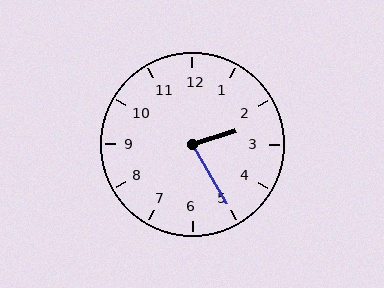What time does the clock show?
2:25.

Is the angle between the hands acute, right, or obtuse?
It is acute.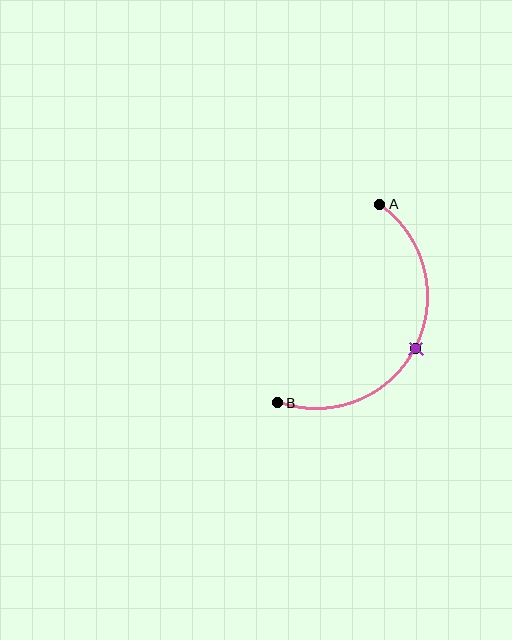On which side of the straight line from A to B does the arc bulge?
The arc bulges to the right of the straight line connecting A and B.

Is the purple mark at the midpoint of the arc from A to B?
Yes. The purple mark lies on the arc at equal arc-length from both A and B — it is the arc midpoint.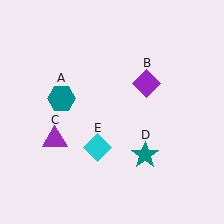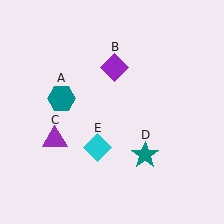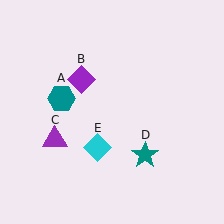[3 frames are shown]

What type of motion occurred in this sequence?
The purple diamond (object B) rotated counterclockwise around the center of the scene.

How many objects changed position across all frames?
1 object changed position: purple diamond (object B).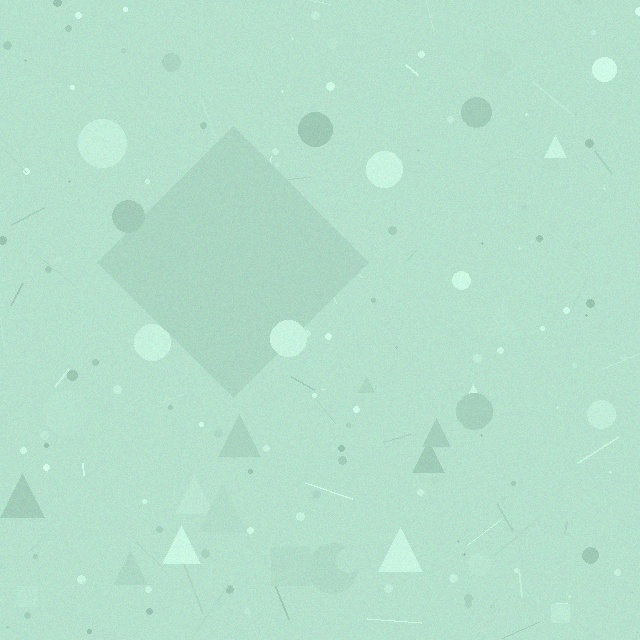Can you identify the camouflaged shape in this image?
The camouflaged shape is a diamond.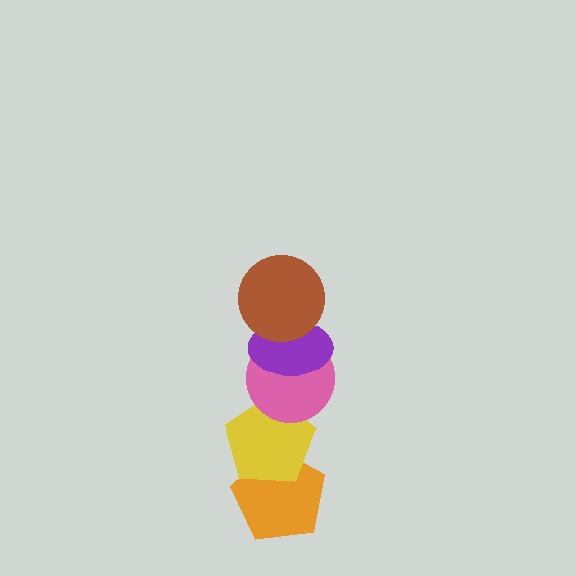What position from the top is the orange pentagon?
The orange pentagon is 5th from the top.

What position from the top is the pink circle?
The pink circle is 3rd from the top.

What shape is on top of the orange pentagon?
The yellow pentagon is on top of the orange pentagon.